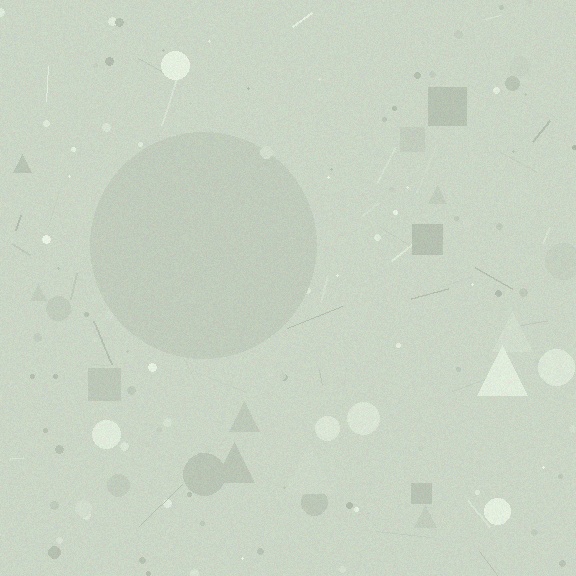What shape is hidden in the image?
A circle is hidden in the image.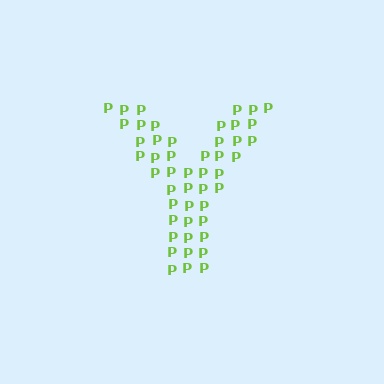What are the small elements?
The small elements are letter P's.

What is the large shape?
The large shape is the letter Y.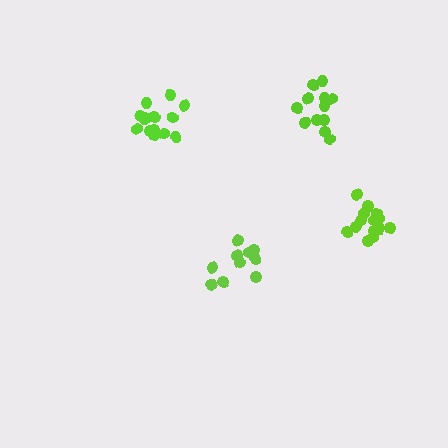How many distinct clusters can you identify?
There are 4 distinct clusters.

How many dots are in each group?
Group 1: 12 dots, Group 2: 10 dots, Group 3: 14 dots, Group 4: 15 dots (51 total).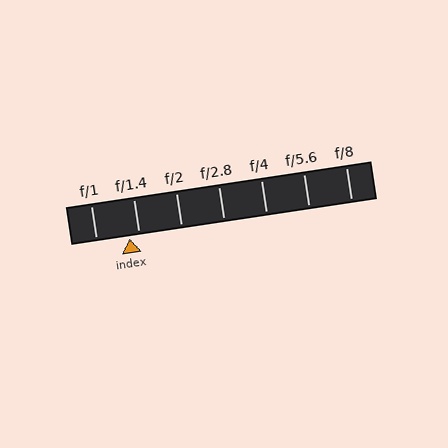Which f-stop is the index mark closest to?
The index mark is closest to f/1.4.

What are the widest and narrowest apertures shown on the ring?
The widest aperture shown is f/1 and the narrowest is f/8.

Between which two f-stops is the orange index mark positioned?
The index mark is between f/1 and f/1.4.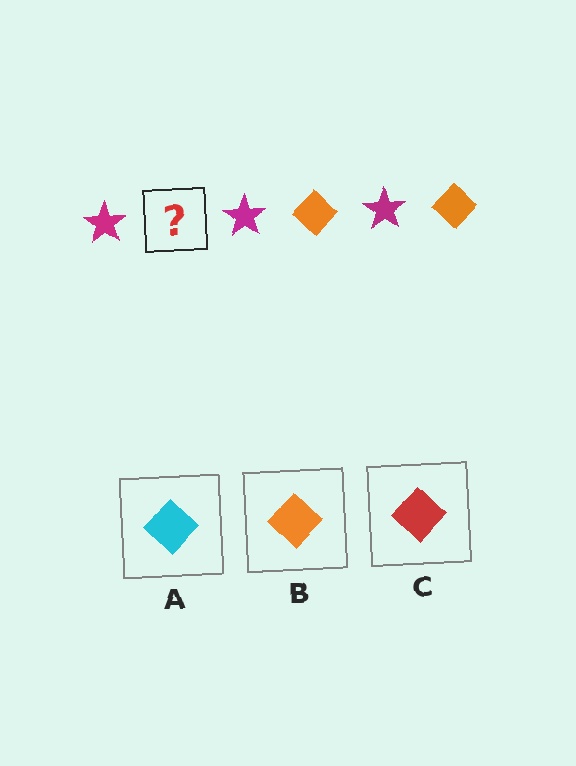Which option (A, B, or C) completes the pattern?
B.